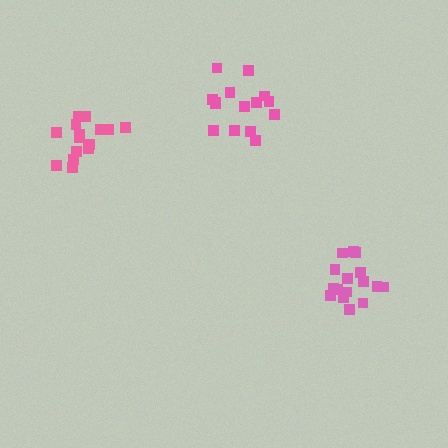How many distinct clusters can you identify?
There are 3 distinct clusters.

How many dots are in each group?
Group 1: 15 dots, Group 2: 17 dots, Group 3: 15 dots (47 total).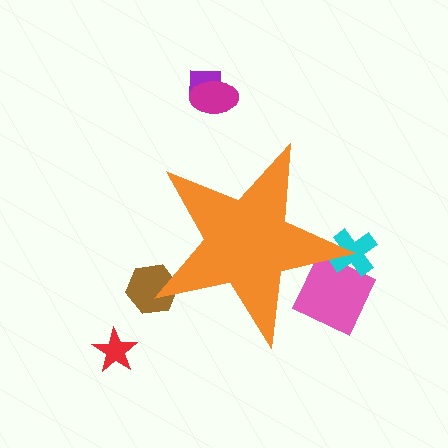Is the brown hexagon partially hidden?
Yes, the brown hexagon is partially hidden behind the orange star.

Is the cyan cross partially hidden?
Yes, the cyan cross is partially hidden behind the orange star.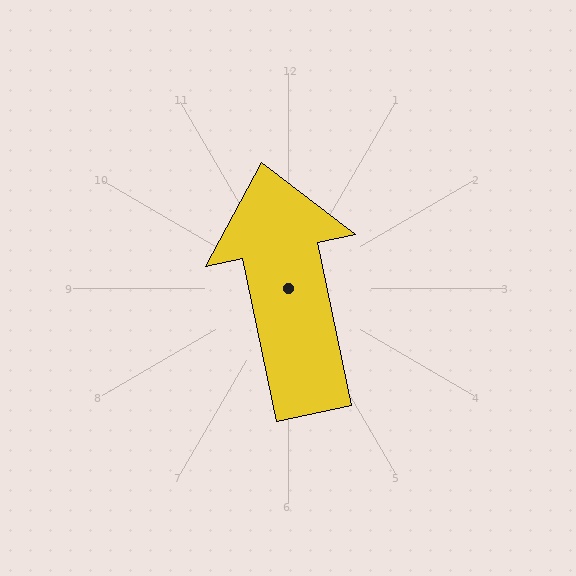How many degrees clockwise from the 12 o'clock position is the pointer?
Approximately 348 degrees.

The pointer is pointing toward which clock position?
Roughly 12 o'clock.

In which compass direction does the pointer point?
North.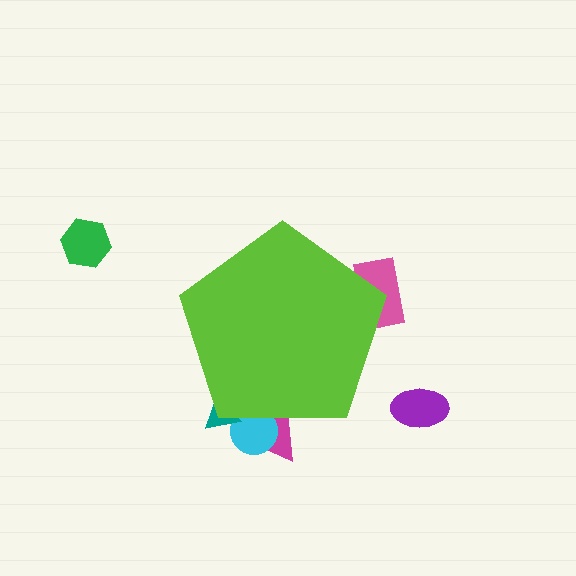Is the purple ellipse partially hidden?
No, the purple ellipse is fully visible.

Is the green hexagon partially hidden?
No, the green hexagon is fully visible.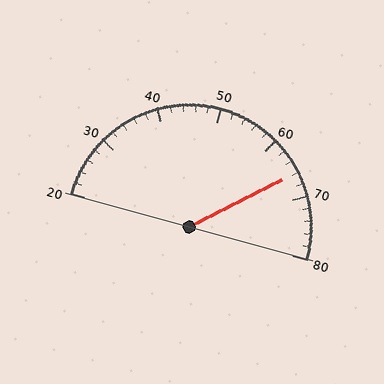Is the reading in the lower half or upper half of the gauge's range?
The reading is in the upper half of the range (20 to 80).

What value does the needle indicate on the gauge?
The needle indicates approximately 66.